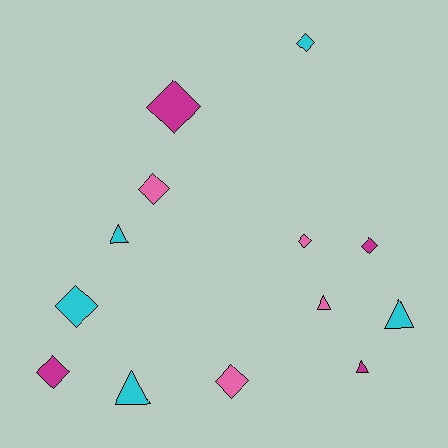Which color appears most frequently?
Cyan, with 5 objects.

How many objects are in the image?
There are 13 objects.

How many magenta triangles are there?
There is 1 magenta triangle.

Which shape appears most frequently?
Diamond, with 8 objects.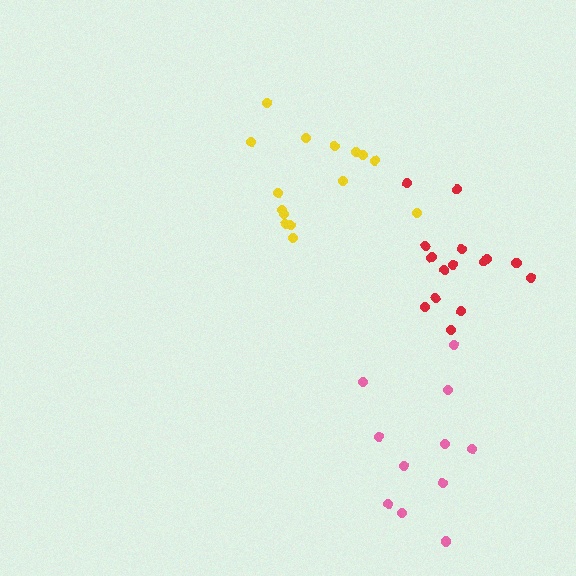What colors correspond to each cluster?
The clusters are colored: pink, red, yellow.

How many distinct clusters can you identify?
There are 3 distinct clusters.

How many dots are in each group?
Group 1: 11 dots, Group 2: 15 dots, Group 3: 15 dots (41 total).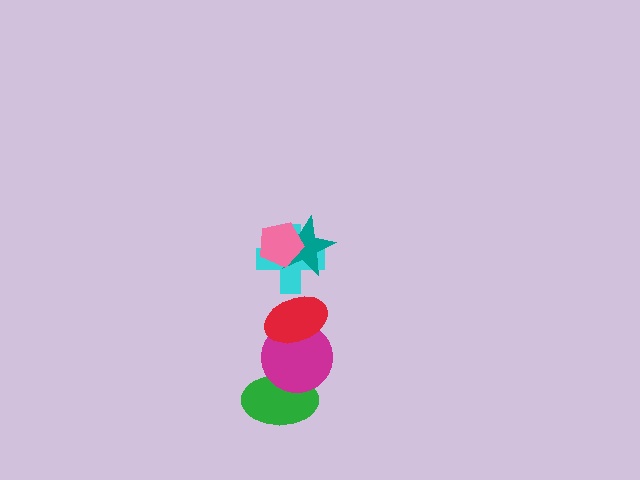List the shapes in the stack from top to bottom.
From top to bottom: the pink pentagon, the teal star, the cyan cross, the red ellipse, the magenta circle, the green ellipse.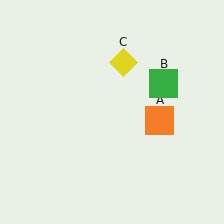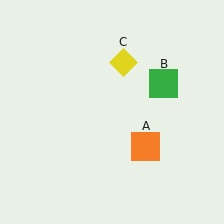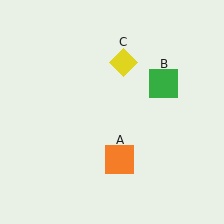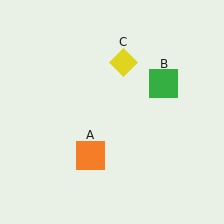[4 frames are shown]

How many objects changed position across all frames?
1 object changed position: orange square (object A).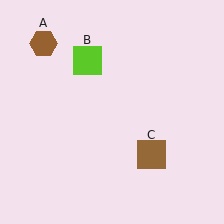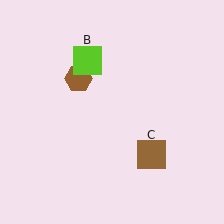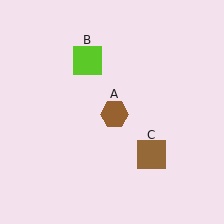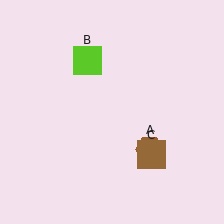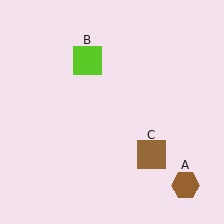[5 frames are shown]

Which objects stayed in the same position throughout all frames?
Lime square (object B) and brown square (object C) remained stationary.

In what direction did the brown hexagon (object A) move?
The brown hexagon (object A) moved down and to the right.